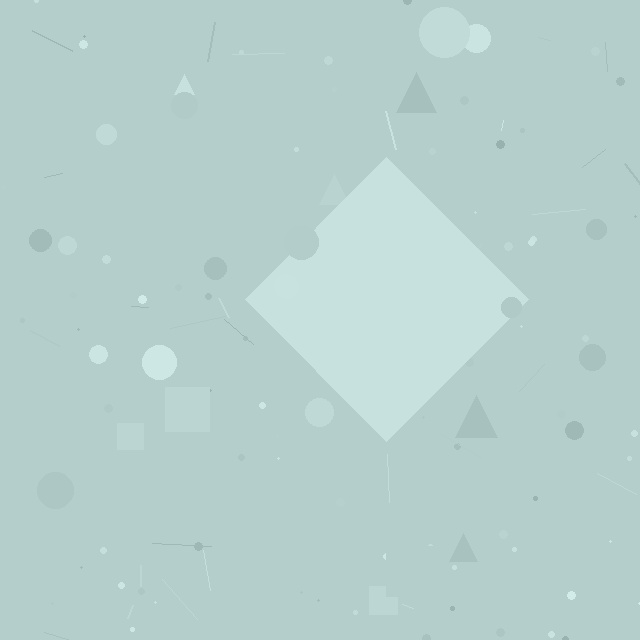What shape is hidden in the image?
A diamond is hidden in the image.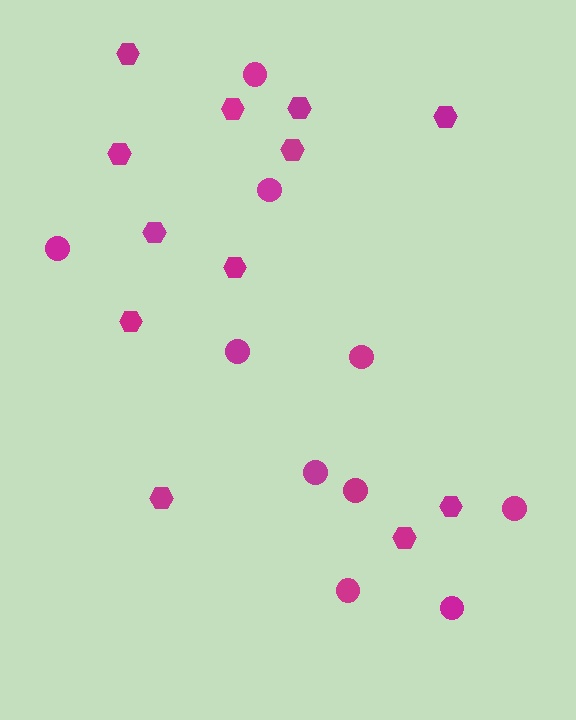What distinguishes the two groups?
There are 2 groups: one group of circles (10) and one group of hexagons (12).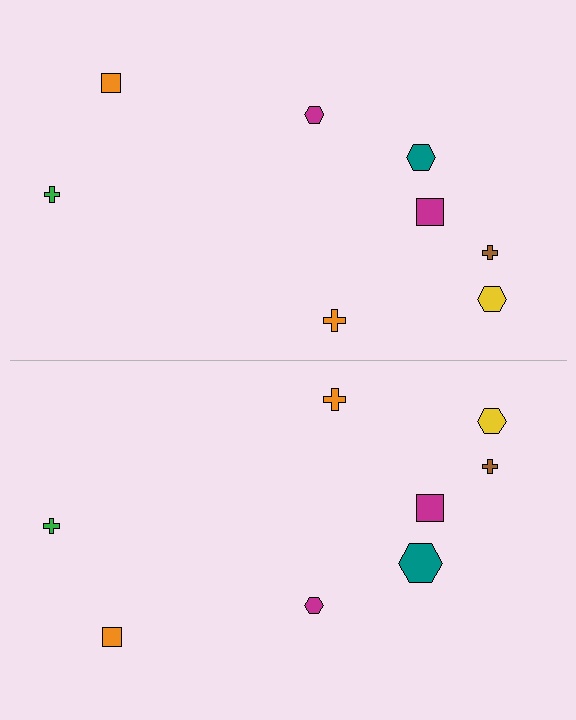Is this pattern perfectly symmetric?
No, the pattern is not perfectly symmetric. The teal hexagon on the bottom side has a different size than its mirror counterpart.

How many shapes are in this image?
There are 16 shapes in this image.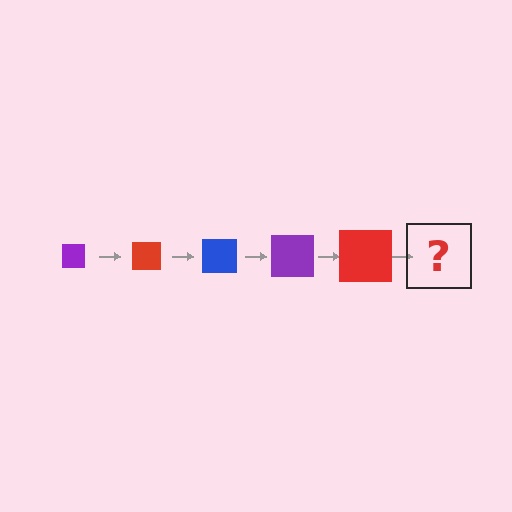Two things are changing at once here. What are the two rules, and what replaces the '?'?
The two rules are that the square grows larger each step and the color cycles through purple, red, and blue. The '?' should be a blue square, larger than the previous one.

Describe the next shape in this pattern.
It should be a blue square, larger than the previous one.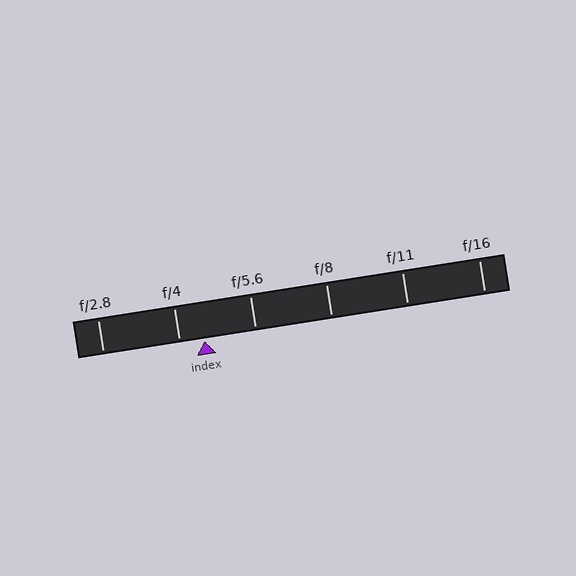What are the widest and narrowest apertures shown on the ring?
The widest aperture shown is f/2.8 and the narrowest is f/16.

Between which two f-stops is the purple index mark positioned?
The index mark is between f/4 and f/5.6.